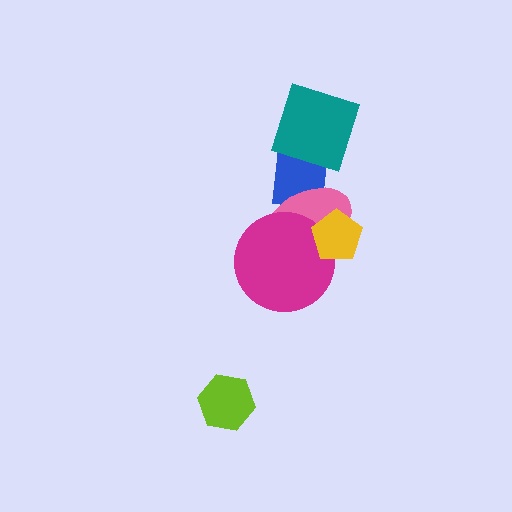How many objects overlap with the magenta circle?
2 objects overlap with the magenta circle.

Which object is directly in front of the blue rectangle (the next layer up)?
The pink ellipse is directly in front of the blue rectangle.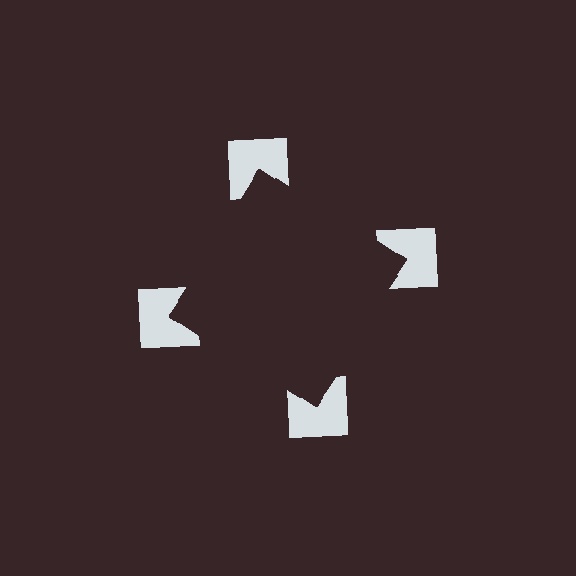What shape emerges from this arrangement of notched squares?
An illusory square — its edges are inferred from the aligned wedge cuts in the notched squares, not physically drawn.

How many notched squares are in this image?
There are 4 — one at each vertex of the illusory square.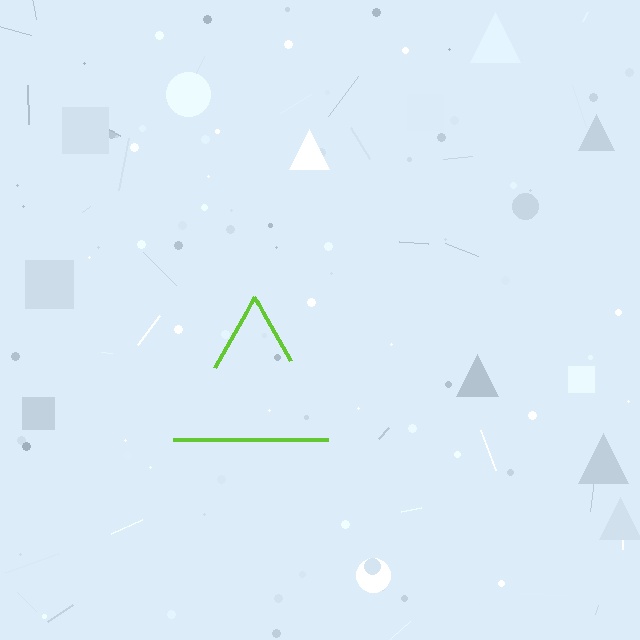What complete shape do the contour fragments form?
The contour fragments form a triangle.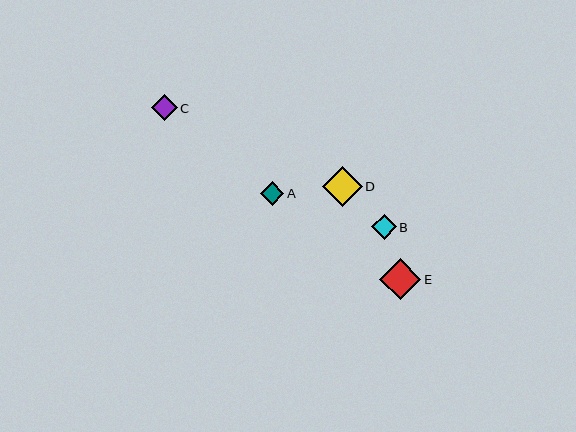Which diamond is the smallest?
Diamond A is the smallest with a size of approximately 23 pixels.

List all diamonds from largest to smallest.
From largest to smallest: E, D, C, B, A.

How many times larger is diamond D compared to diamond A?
Diamond D is approximately 1.7 times the size of diamond A.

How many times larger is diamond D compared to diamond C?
Diamond D is approximately 1.5 times the size of diamond C.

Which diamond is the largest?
Diamond E is the largest with a size of approximately 41 pixels.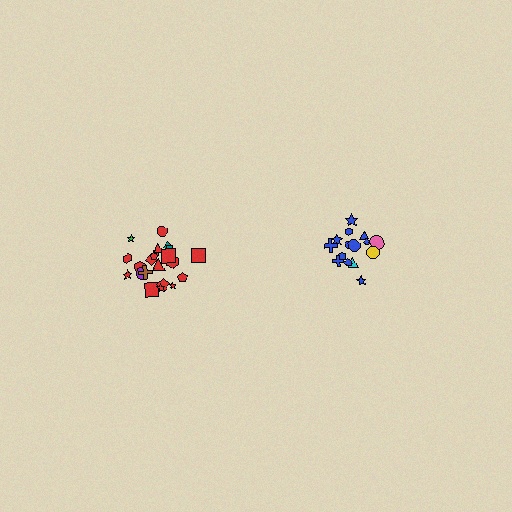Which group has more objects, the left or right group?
The left group.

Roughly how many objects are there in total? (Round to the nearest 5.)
Roughly 35 objects in total.